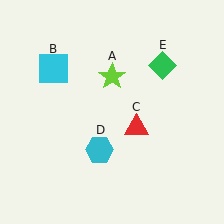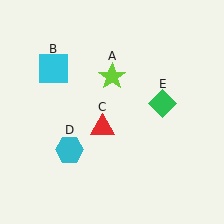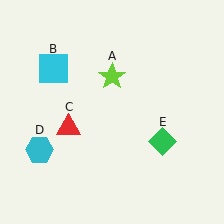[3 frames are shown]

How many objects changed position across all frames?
3 objects changed position: red triangle (object C), cyan hexagon (object D), green diamond (object E).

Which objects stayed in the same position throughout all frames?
Lime star (object A) and cyan square (object B) remained stationary.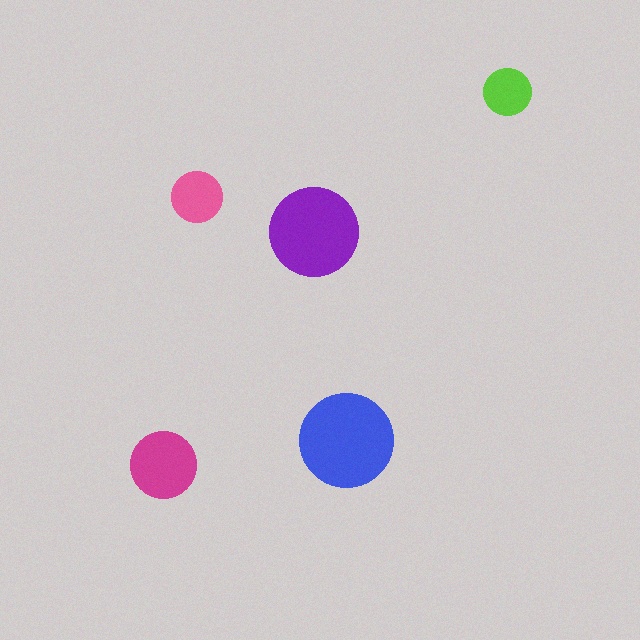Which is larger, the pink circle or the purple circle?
The purple one.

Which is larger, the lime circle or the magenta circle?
The magenta one.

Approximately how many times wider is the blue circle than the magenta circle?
About 1.5 times wider.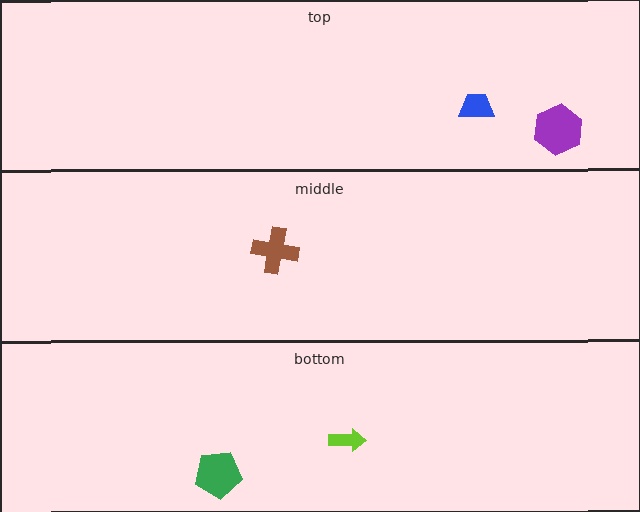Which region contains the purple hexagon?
The top region.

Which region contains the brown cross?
The middle region.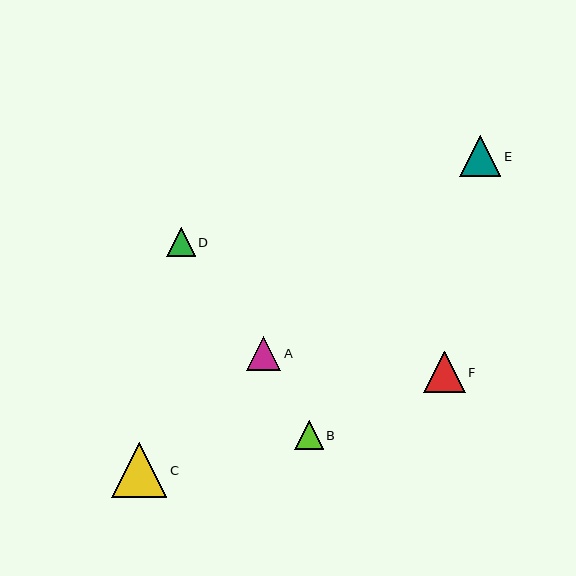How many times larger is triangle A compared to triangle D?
Triangle A is approximately 1.2 times the size of triangle D.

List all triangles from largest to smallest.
From largest to smallest: C, F, E, A, B, D.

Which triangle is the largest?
Triangle C is the largest with a size of approximately 55 pixels.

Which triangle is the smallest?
Triangle D is the smallest with a size of approximately 28 pixels.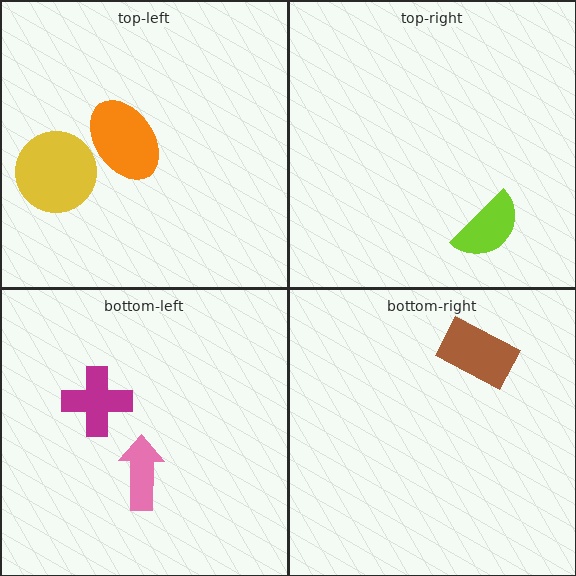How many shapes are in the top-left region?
2.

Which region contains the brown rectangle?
The bottom-right region.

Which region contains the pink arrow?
The bottom-left region.